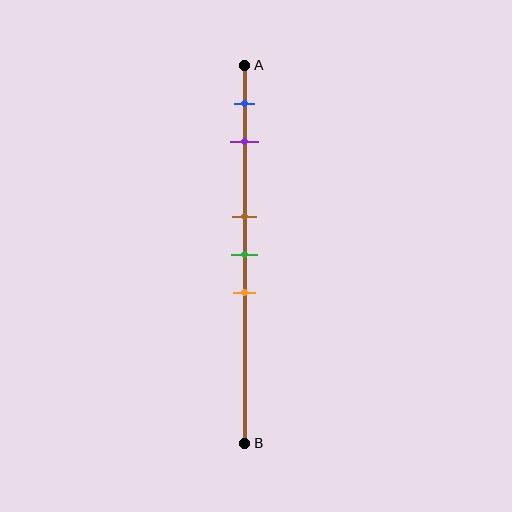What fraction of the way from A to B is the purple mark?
The purple mark is approximately 20% (0.2) of the way from A to B.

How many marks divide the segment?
There are 5 marks dividing the segment.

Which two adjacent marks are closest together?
The brown and green marks are the closest adjacent pair.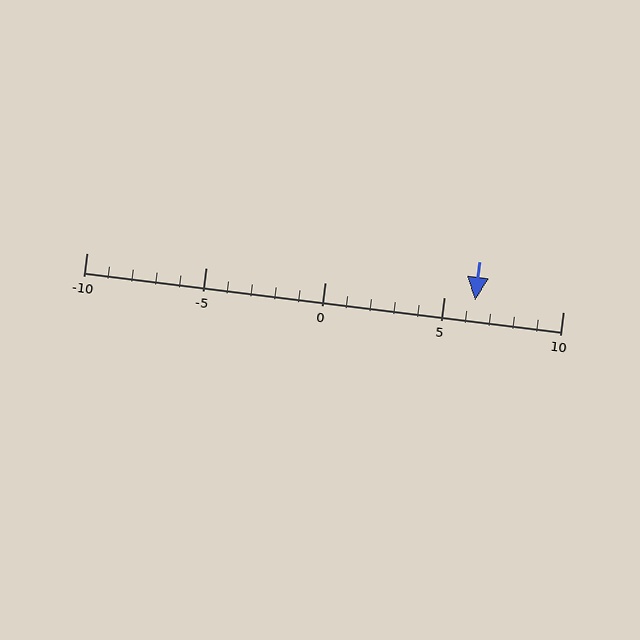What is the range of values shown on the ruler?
The ruler shows values from -10 to 10.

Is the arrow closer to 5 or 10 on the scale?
The arrow is closer to 5.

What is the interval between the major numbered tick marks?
The major tick marks are spaced 5 units apart.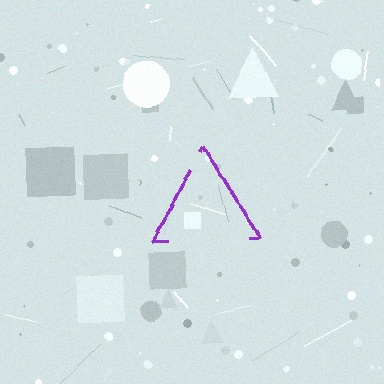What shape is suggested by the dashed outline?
The dashed outline suggests a triangle.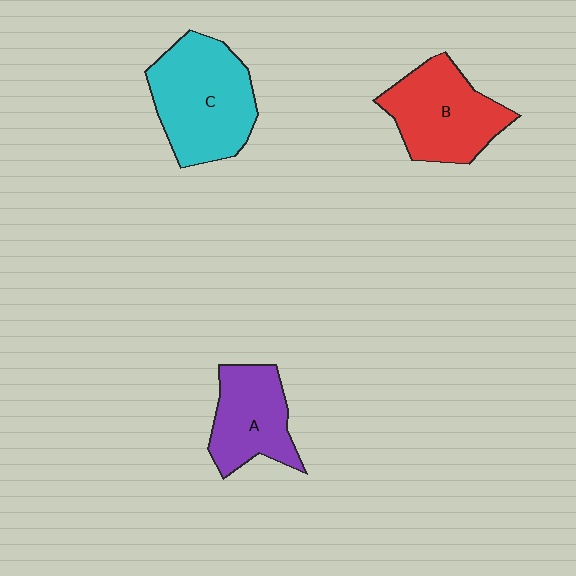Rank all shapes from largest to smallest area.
From largest to smallest: C (cyan), B (red), A (purple).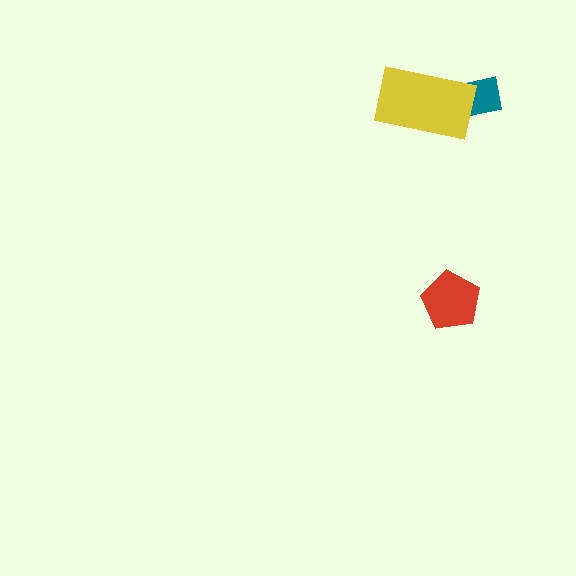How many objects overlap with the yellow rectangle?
1 object overlaps with the yellow rectangle.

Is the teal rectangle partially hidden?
Yes, it is partially covered by another shape.